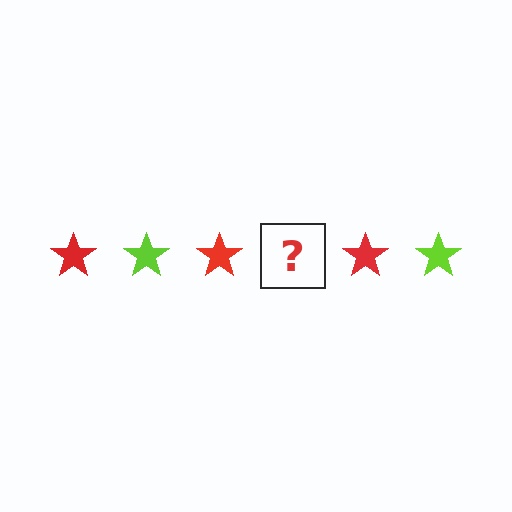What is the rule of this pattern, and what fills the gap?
The rule is that the pattern cycles through red, lime stars. The gap should be filled with a lime star.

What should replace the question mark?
The question mark should be replaced with a lime star.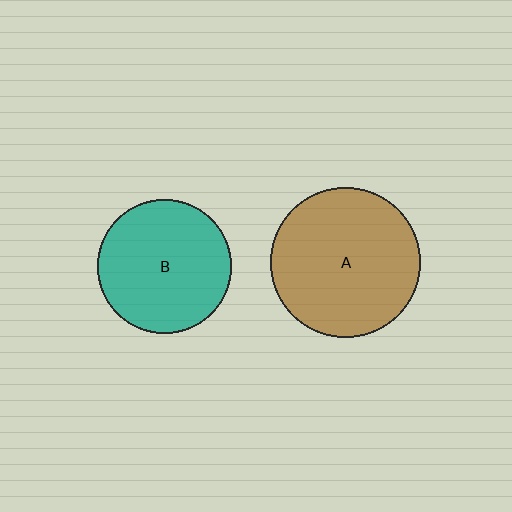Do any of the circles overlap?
No, none of the circles overlap.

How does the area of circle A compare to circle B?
Approximately 1.2 times.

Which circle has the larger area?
Circle A (brown).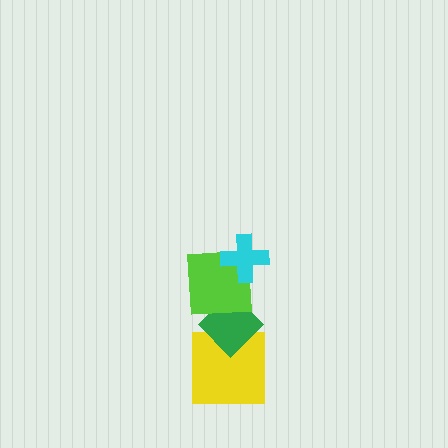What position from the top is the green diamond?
The green diamond is 3rd from the top.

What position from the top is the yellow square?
The yellow square is 4th from the top.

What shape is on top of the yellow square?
The green diamond is on top of the yellow square.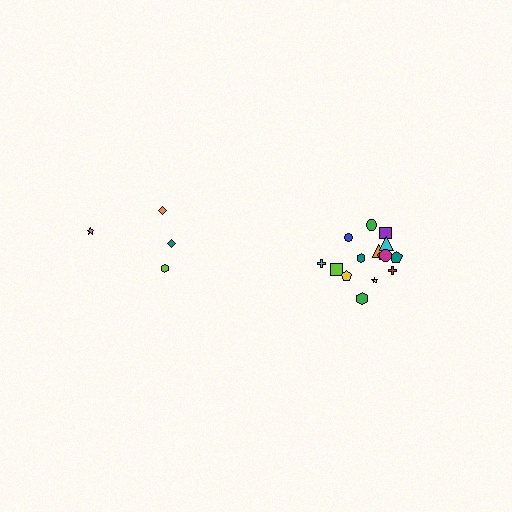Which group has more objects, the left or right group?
The right group.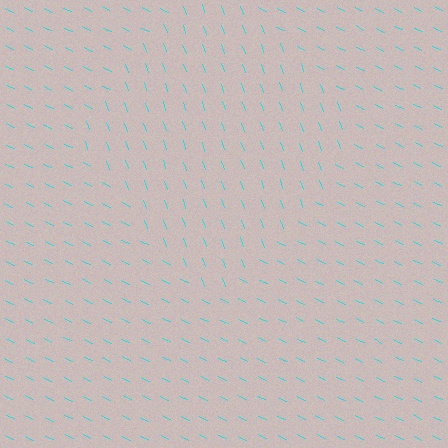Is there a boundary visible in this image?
Yes, there is a texture boundary formed by a change in line orientation.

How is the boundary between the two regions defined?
The boundary is defined purely by a change in line orientation (approximately 45 degrees difference). All lines are the same color and thickness.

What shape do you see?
I see a diamond.